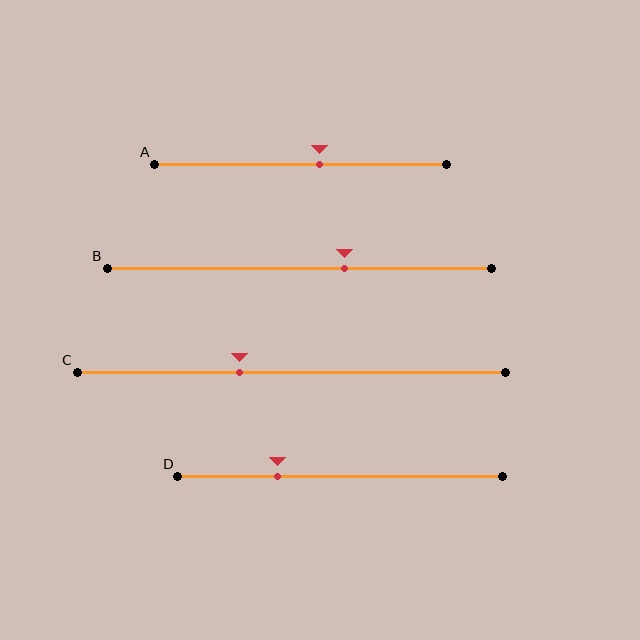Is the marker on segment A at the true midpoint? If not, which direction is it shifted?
No, the marker on segment A is shifted to the right by about 6% of the segment length.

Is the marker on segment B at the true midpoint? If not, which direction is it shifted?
No, the marker on segment B is shifted to the right by about 12% of the segment length.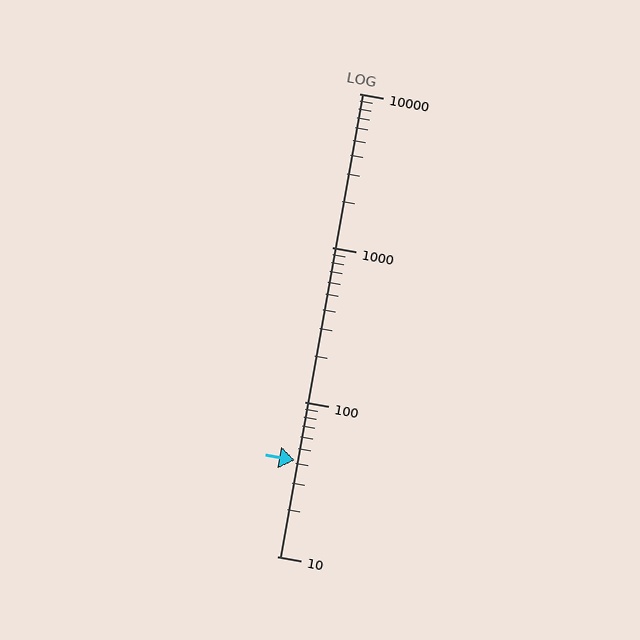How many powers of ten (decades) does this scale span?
The scale spans 3 decades, from 10 to 10000.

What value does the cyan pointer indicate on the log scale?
The pointer indicates approximately 42.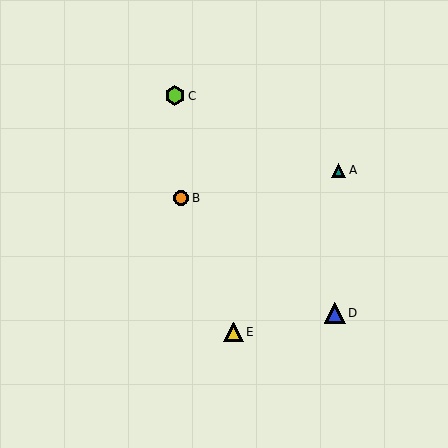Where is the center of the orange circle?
The center of the orange circle is at (181, 198).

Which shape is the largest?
The blue triangle (labeled D) is the largest.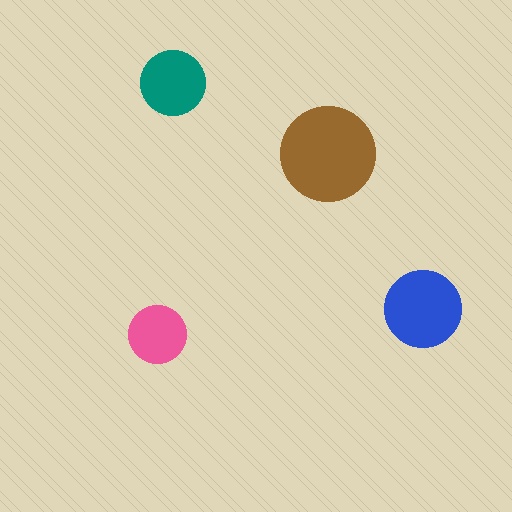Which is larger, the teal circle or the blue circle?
The blue one.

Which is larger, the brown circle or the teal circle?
The brown one.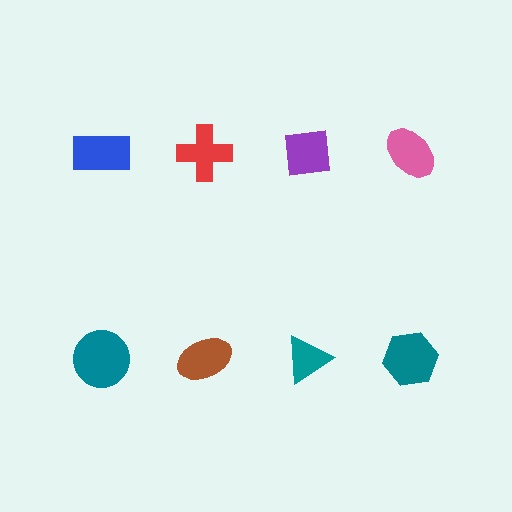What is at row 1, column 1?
A blue rectangle.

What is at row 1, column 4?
A pink ellipse.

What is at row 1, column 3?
A purple square.